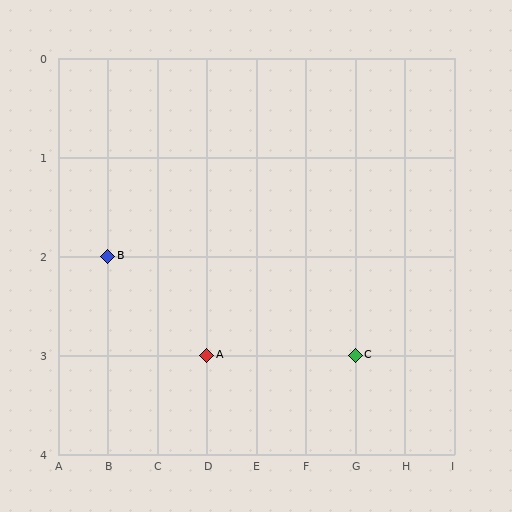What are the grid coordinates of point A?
Point A is at grid coordinates (D, 3).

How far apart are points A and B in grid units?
Points A and B are 2 columns and 1 row apart (about 2.2 grid units diagonally).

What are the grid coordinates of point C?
Point C is at grid coordinates (G, 3).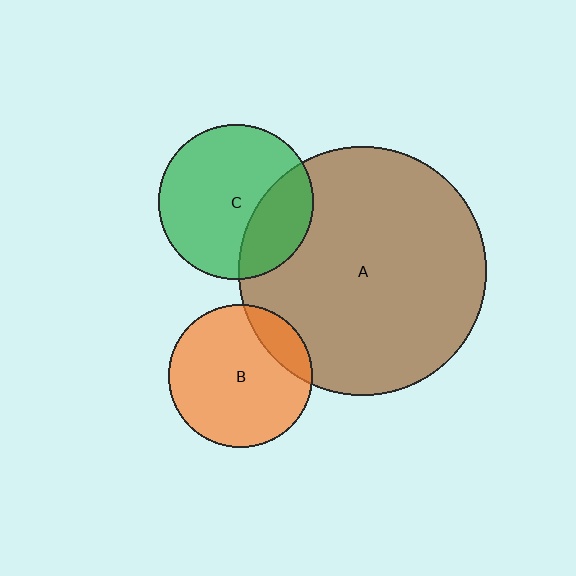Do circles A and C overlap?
Yes.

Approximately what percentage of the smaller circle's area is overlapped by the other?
Approximately 30%.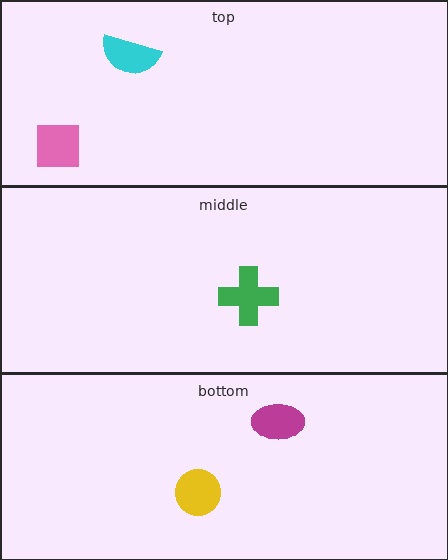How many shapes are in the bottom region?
2.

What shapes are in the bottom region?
The yellow circle, the magenta ellipse.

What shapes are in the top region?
The cyan semicircle, the pink square.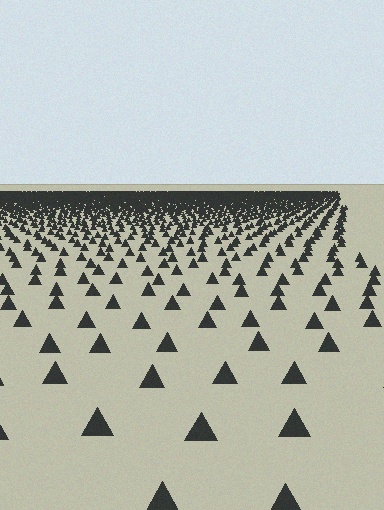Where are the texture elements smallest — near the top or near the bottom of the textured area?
Near the top.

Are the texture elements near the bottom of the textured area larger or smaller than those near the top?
Larger. Near the bottom, elements are closer to the viewer and appear at a bigger on-screen size.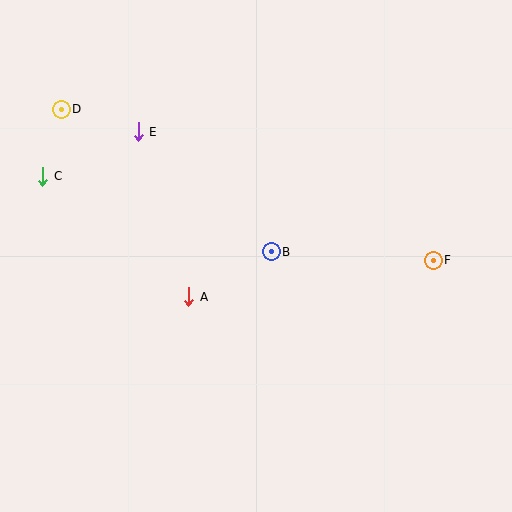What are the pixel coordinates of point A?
Point A is at (189, 297).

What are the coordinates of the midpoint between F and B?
The midpoint between F and B is at (352, 256).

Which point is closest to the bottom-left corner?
Point A is closest to the bottom-left corner.